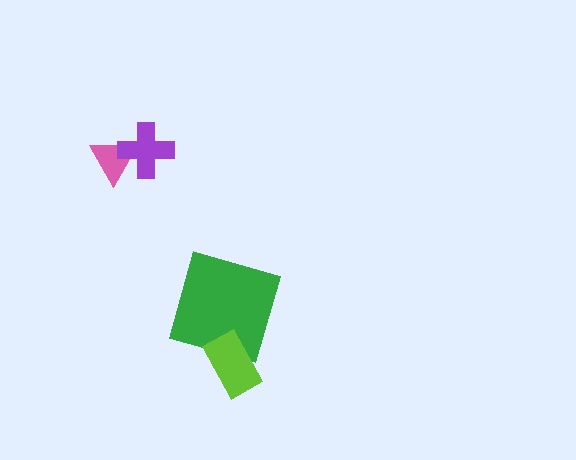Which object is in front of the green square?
The lime rectangle is in front of the green square.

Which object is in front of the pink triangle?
The purple cross is in front of the pink triangle.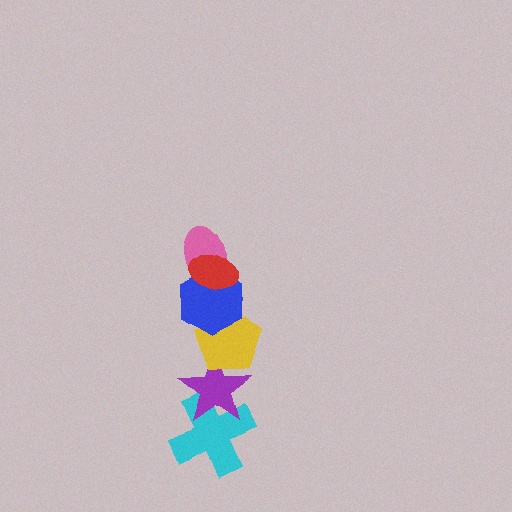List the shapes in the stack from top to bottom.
From top to bottom: the red ellipse, the pink ellipse, the blue hexagon, the yellow pentagon, the purple star, the cyan cross.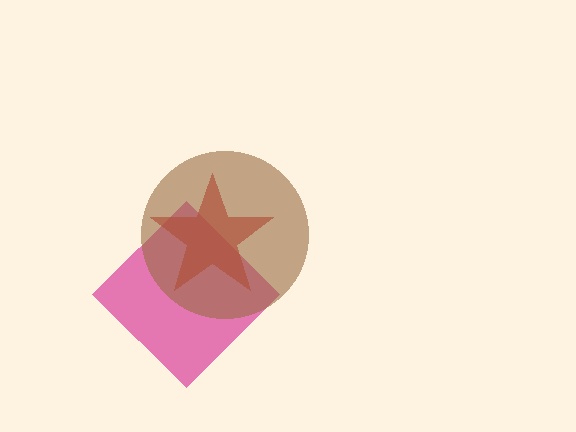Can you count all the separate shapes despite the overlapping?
Yes, there are 3 separate shapes.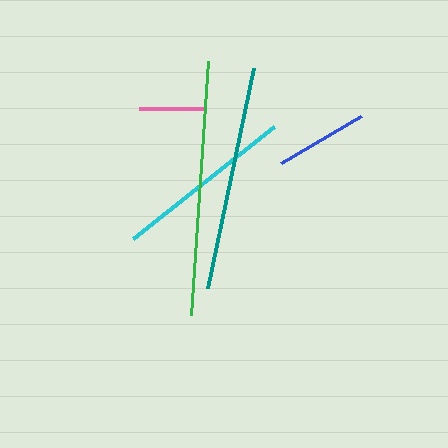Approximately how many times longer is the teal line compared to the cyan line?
The teal line is approximately 1.2 times the length of the cyan line.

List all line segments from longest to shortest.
From longest to shortest: green, teal, cyan, blue, pink.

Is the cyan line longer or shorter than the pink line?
The cyan line is longer than the pink line.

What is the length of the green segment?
The green segment is approximately 255 pixels long.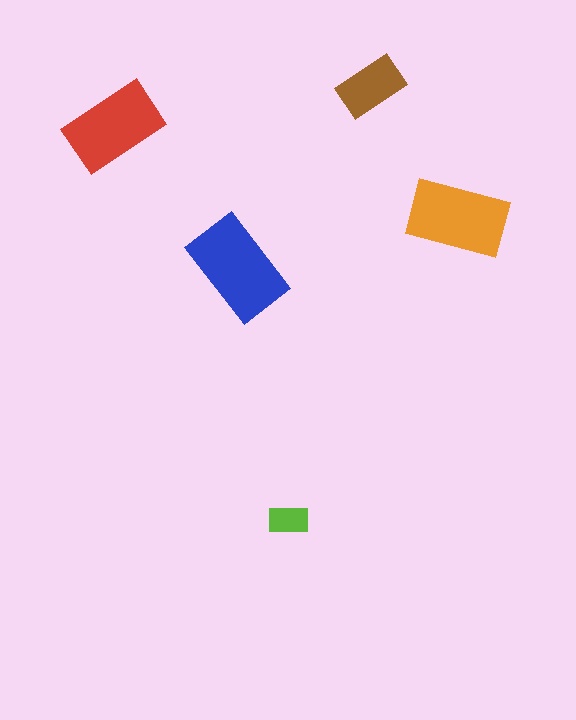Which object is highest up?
The brown rectangle is topmost.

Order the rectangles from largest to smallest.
the blue one, the orange one, the red one, the brown one, the lime one.